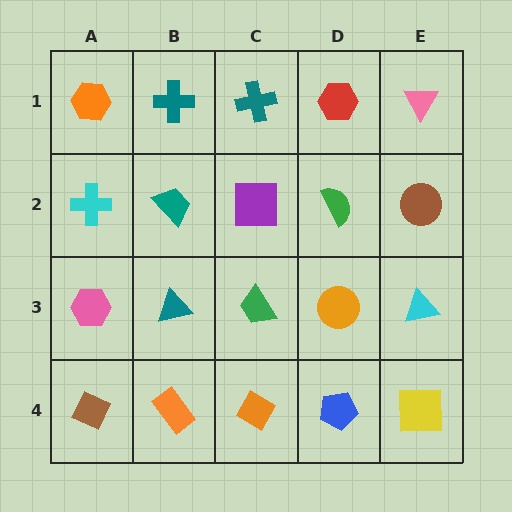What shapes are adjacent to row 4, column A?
A pink hexagon (row 3, column A), an orange rectangle (row 4, column B).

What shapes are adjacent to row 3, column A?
A cyan cross (row 2, column A), a brown diamond (row 4, column A), a teal triangle (row 3, column B).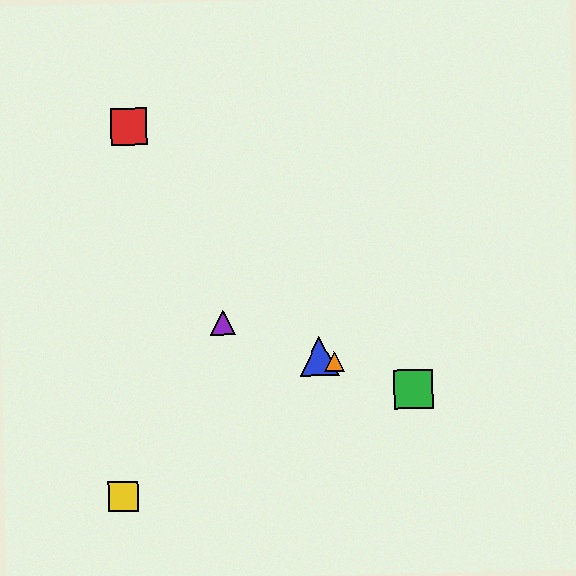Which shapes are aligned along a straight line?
The blue triangle, the green square, the purple triangle, the orange triangle are aligned along a straight line.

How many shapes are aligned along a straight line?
4 shapes (the blue triangle, the green square, the purple triangle, the orange triangle) are aligned along a straight line.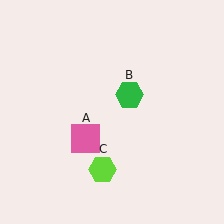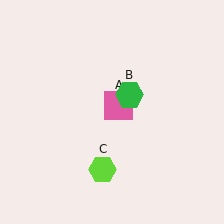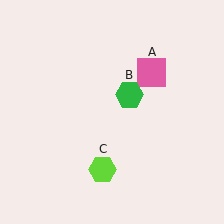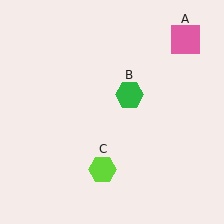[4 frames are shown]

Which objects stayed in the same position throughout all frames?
Green hexagon (object B) and lime hexagon (object C) remained stationary.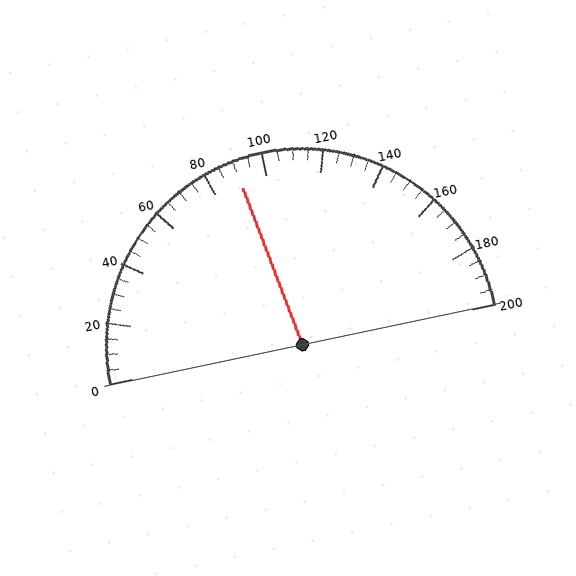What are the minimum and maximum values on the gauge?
The gauge ranges from 0 to 200.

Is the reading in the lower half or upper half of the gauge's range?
The reading is in the lower half of the range (0 to 200).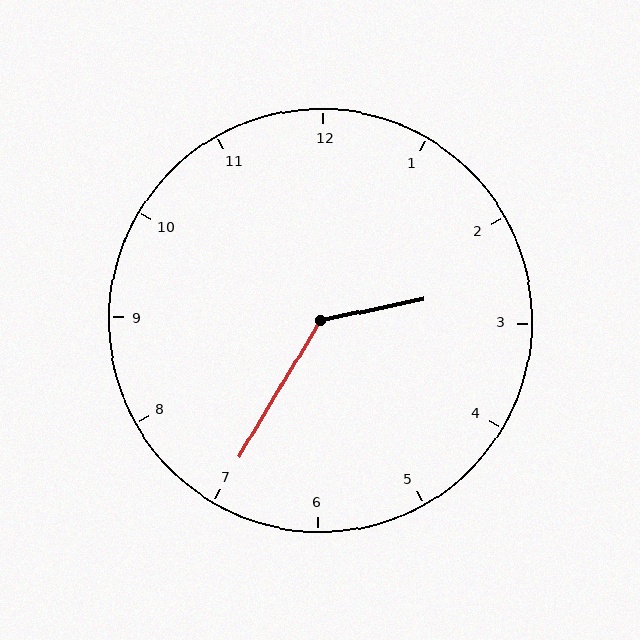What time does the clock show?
2:35.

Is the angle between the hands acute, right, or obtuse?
It is obtuse.